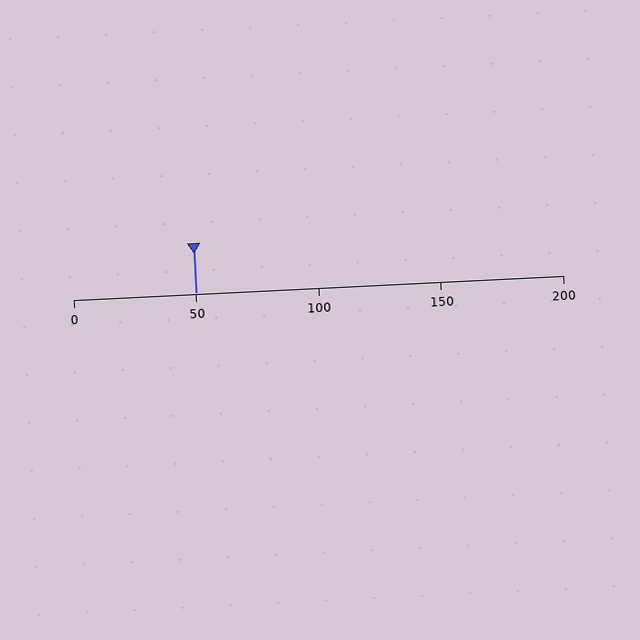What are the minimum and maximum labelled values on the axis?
The axis runs from 0 to 200.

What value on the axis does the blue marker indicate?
The marker indicates approximately 50.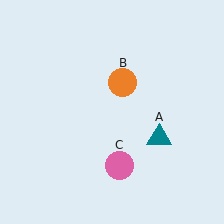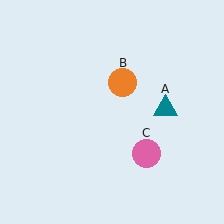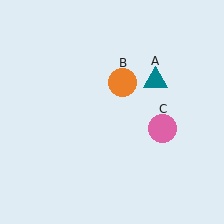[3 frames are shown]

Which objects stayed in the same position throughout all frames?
Orange circle (object B) remained stationary.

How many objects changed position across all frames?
2 objects changed position: teal triangle (object A), pink circle (object C).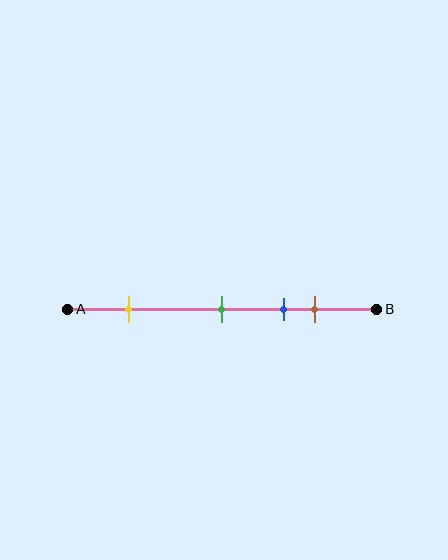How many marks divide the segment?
There are 4 marks dividing the segment.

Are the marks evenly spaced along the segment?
No, the marks are not evenly spaced.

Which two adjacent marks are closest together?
The blue and brown marks are the closest adjacent pair.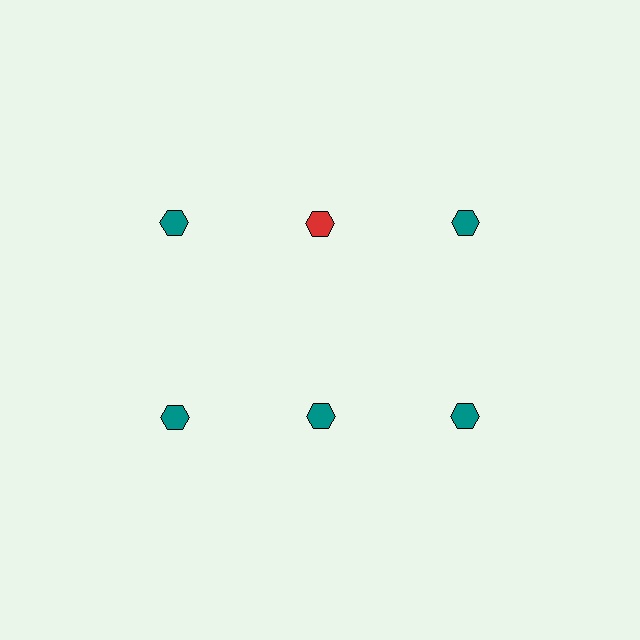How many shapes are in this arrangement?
There are 6 shapes arranged in a grid pattern.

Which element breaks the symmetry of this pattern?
The red hexagon in the top row, second from left column breaks the symmetry. All other shapes are teal hexagons.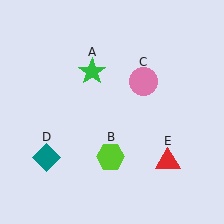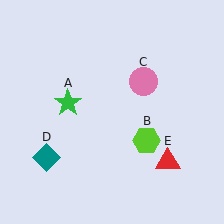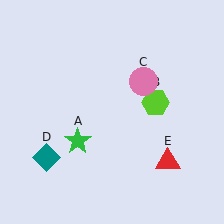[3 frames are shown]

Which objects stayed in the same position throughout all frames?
Pink circle (object C) and teal diamond (object D) and red triangle (object E) remained stationary.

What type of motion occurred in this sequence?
The green star (object A), lime hexagon (object B) rotated counterclockwise around the center of the scene.